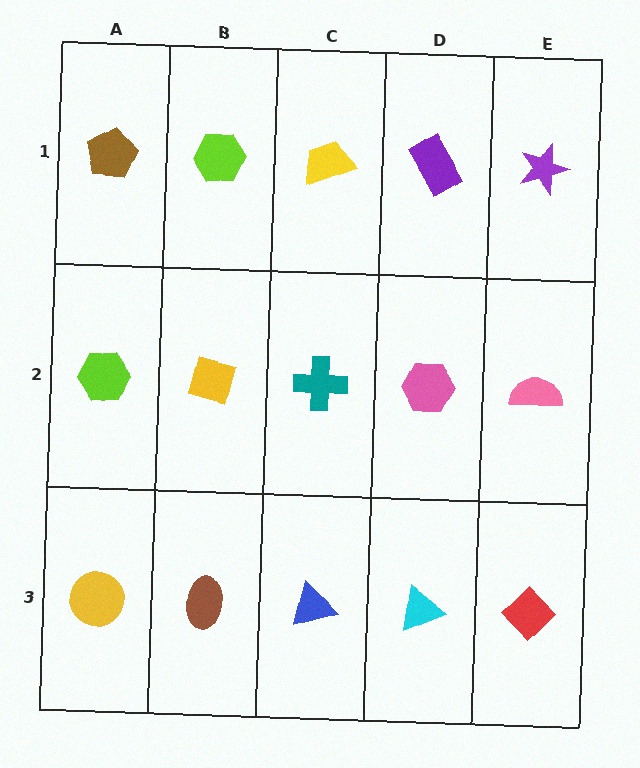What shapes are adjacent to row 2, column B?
A lime hexagon (row 1, column B), a brown ellipse (row 3, column B), a lime hexagon (row 2, column A), a teal cross (row 2, column C).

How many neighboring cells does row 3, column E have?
2.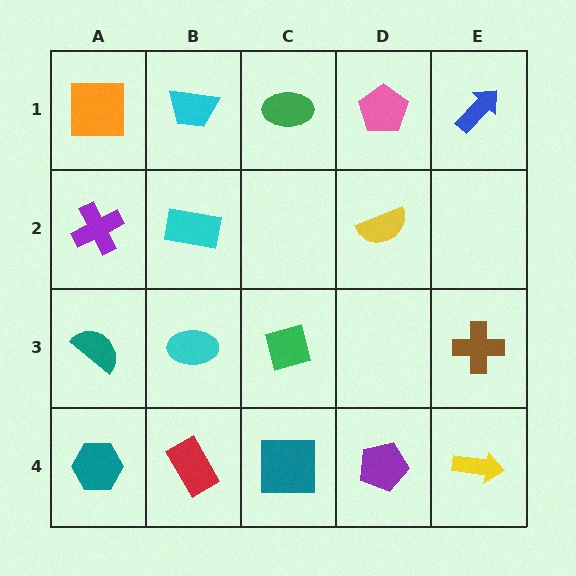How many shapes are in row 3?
4 shapes.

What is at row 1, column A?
An orange square.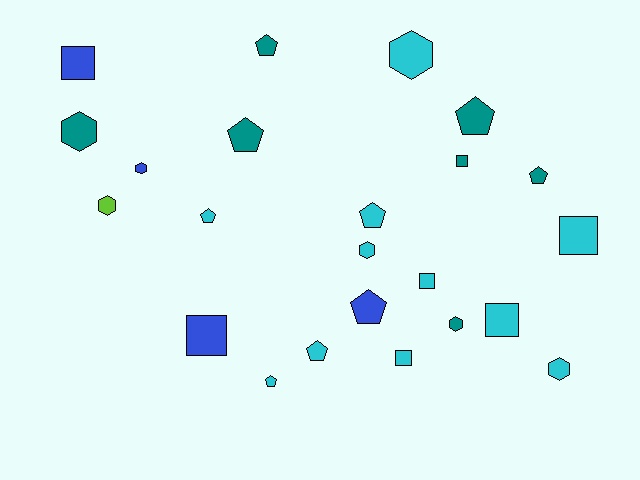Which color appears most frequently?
Cyan, with 11 objects.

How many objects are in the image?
There are 23 objects.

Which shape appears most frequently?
Pentagon, with 9 objects.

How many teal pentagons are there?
There are 4 teal pentagons.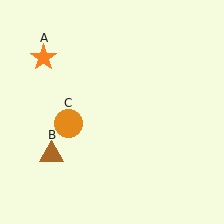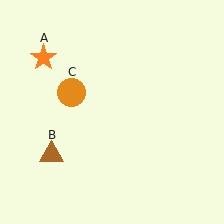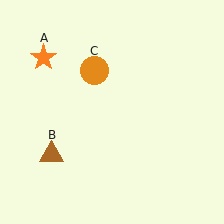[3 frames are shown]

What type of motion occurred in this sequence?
The orange circle (object C) rotated clockwise around the center of the scene.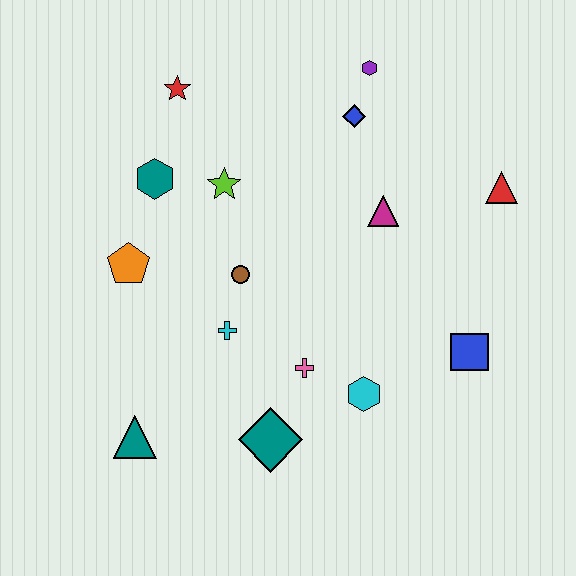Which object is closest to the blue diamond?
The purple hexagon is closest to the blue diamond.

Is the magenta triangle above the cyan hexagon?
Yes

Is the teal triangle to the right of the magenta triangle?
No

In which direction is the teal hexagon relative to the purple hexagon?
The teal hexagon is to the left of the purple hexagon.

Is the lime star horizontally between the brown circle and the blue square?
No